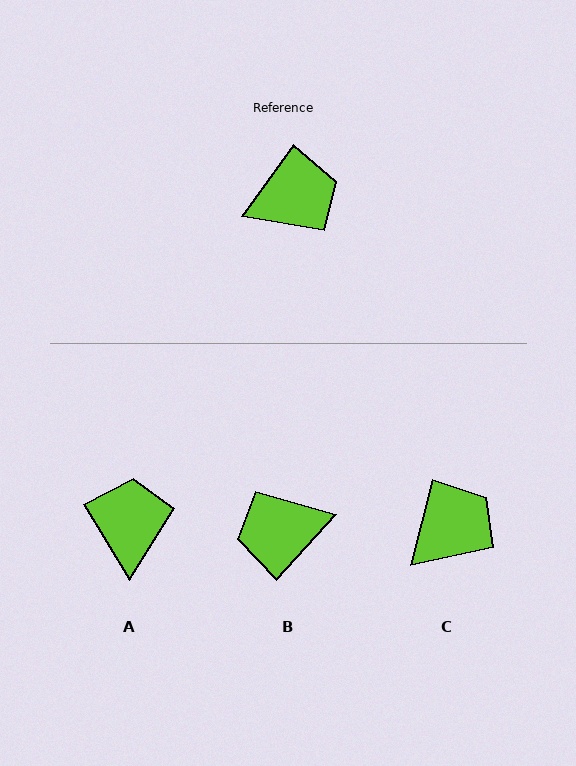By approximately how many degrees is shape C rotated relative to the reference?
Approximately 22 degrees counter-clockwise.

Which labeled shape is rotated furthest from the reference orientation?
B, about 174 degrees away.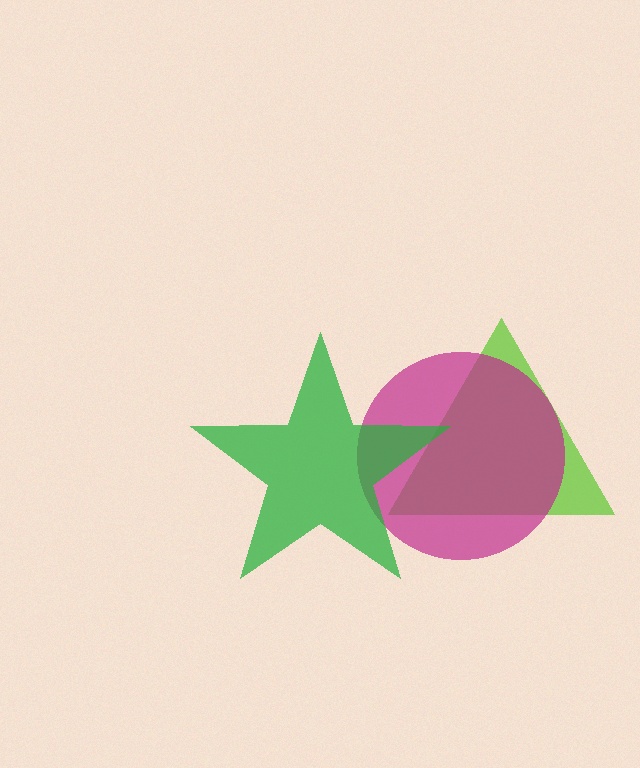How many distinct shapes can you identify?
There are 3 distinct shapes: a lime triangle, a magenta circle, a green star.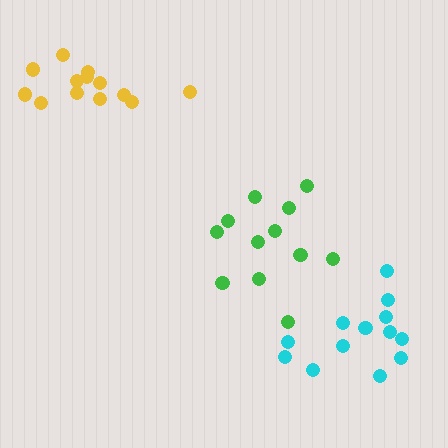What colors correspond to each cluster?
The clusters are colored: yellow, cyan, green.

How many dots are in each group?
Group 1: 14 dots, Group 2: 13 dots, Group 3: 12 dots (39 total).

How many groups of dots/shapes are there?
There are 3 groups.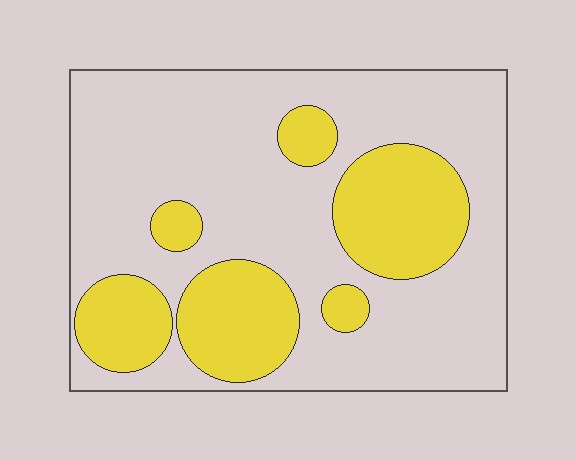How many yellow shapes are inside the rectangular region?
6.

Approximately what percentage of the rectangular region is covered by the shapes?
Approximately 30%.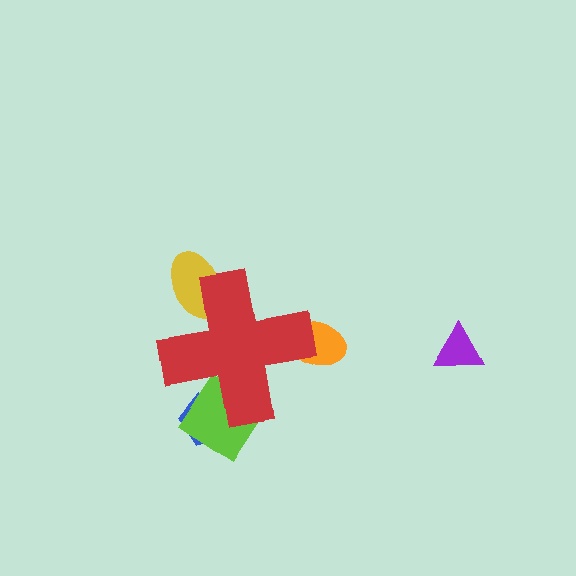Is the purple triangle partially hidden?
No, the purple triangle is fully visible.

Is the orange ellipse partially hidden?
Yes, the orange ellipse is partially hidden behind the red cross.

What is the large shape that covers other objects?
A red cross.